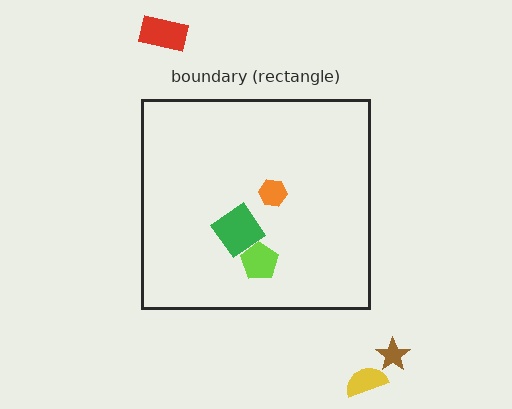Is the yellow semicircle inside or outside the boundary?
Outside.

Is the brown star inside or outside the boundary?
Outside.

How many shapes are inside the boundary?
3 inside, 3 outside.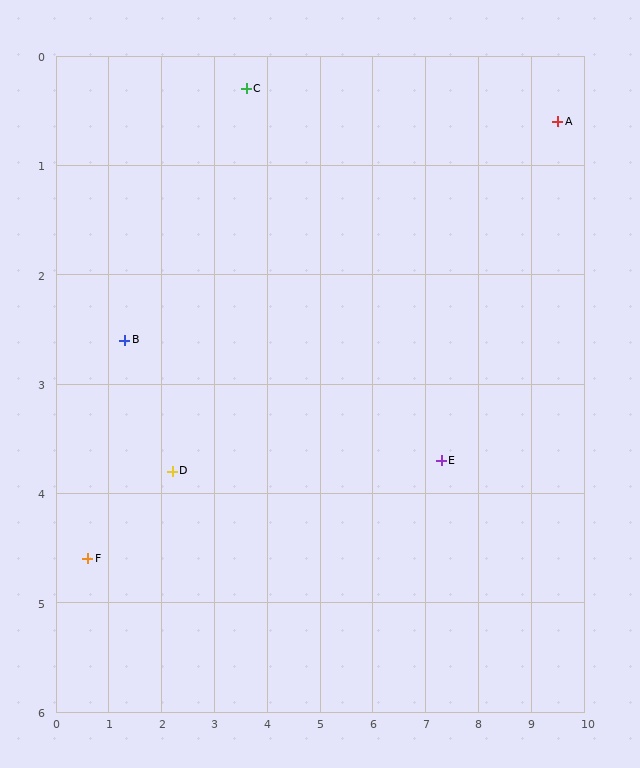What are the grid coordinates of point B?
Point B is at approximately (1.3, 2.6).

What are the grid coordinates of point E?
Point E is at approximately (7.3, 3.7).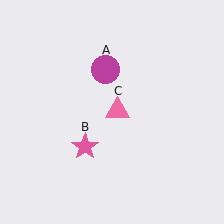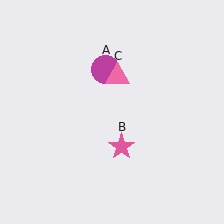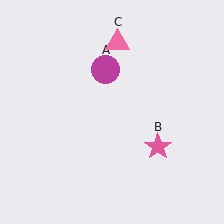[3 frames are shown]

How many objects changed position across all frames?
2 objects changed position: pink star (object B), pink triangle (object C).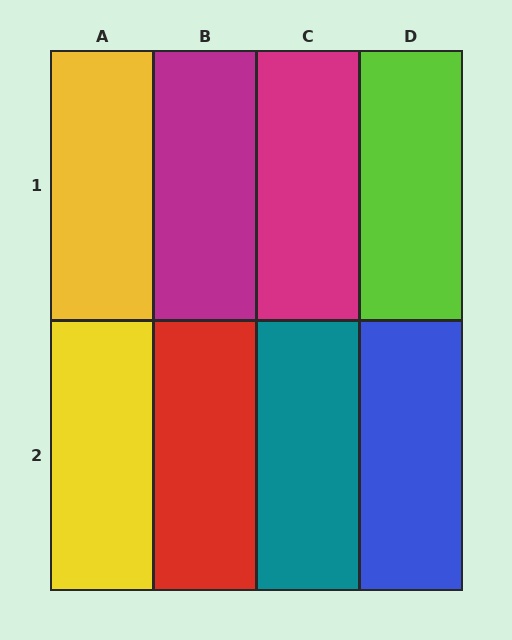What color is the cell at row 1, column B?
Magenta.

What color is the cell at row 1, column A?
Yellow.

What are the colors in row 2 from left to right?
Yellow, red, teal, blue.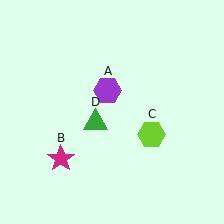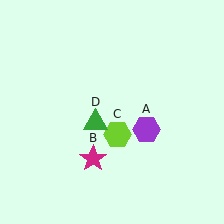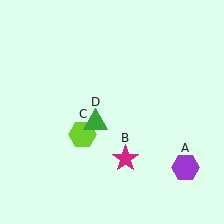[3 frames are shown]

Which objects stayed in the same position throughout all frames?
Green triangle (object D) remained stationary.